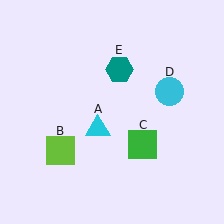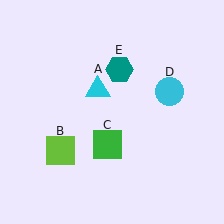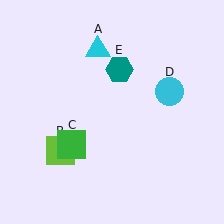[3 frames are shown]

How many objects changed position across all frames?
2 objects changed position: cyan triangle (object A), green square (object C).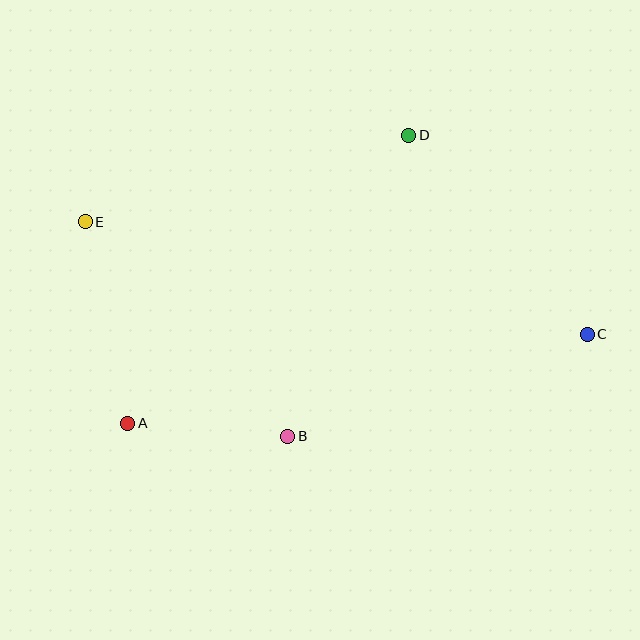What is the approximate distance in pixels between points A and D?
The distance between A and D is approximately 403 pixels.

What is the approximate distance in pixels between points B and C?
The distance between B and C is approximately 316 pixels.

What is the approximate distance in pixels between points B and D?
The distance between B and D is approximately 325 pixels.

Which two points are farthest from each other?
Points C and E are farthest from each other.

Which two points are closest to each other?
Points A and B are closest to each other.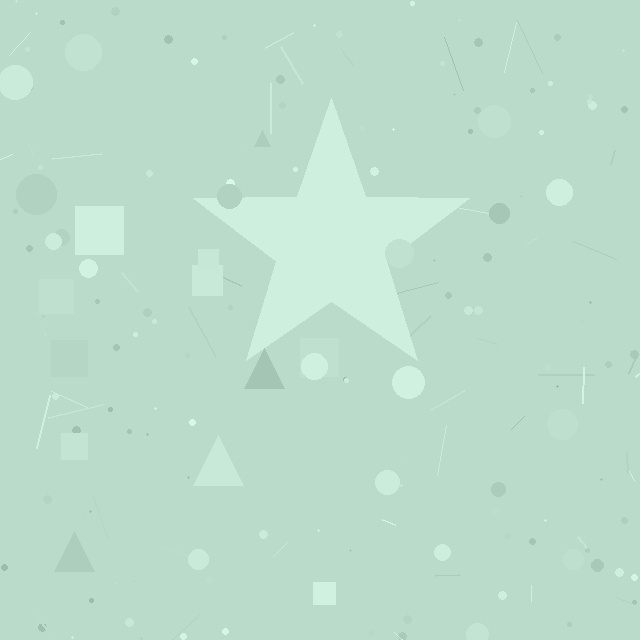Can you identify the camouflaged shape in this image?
The camouflaged shape is a star.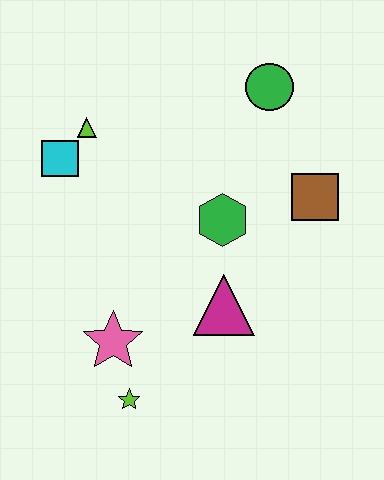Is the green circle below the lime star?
No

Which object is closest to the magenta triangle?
The green hexagon is closest to the magenta triangle.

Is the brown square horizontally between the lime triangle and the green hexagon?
No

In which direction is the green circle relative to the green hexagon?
The green circle is above the green hexagon.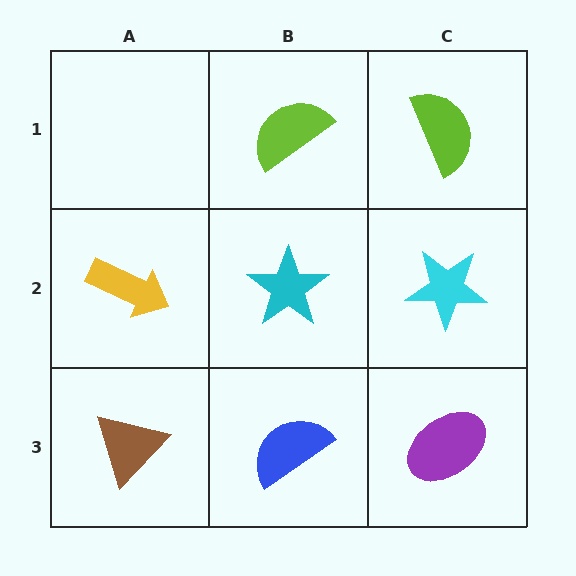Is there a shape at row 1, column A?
No, that cell is empty.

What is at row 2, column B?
A cyan star.